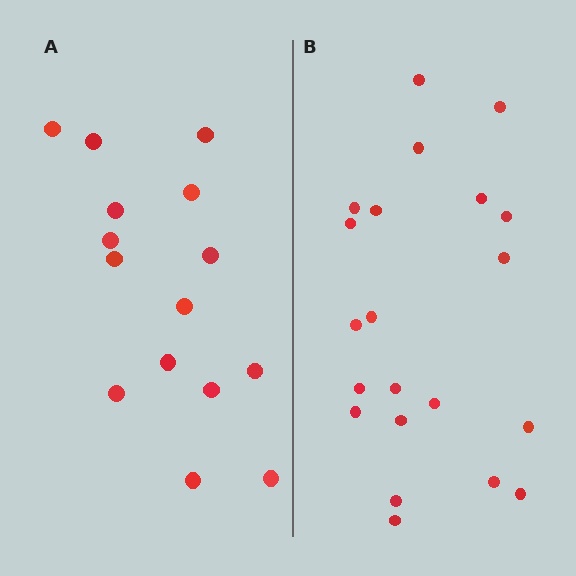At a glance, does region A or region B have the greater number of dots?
Region B (the right region) has more dots.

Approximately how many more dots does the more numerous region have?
Region B has about 6 more dots than region A.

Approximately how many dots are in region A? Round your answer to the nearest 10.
About 20 dots. (The exact count is 15, which rounds to 20.)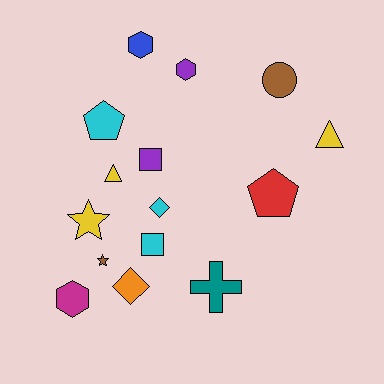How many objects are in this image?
There are 15 objects.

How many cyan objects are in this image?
There are 3 cyan objects.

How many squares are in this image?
There are 2 squares.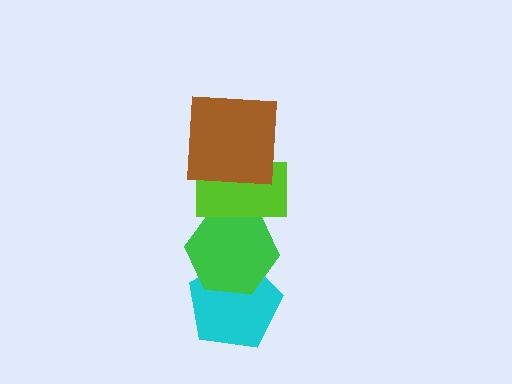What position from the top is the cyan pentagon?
The cyan pentagon is 4th from the top.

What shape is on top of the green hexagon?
The lime rectangle is on top of the green hexagon.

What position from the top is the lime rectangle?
The lime rectangle is 2nd from the top.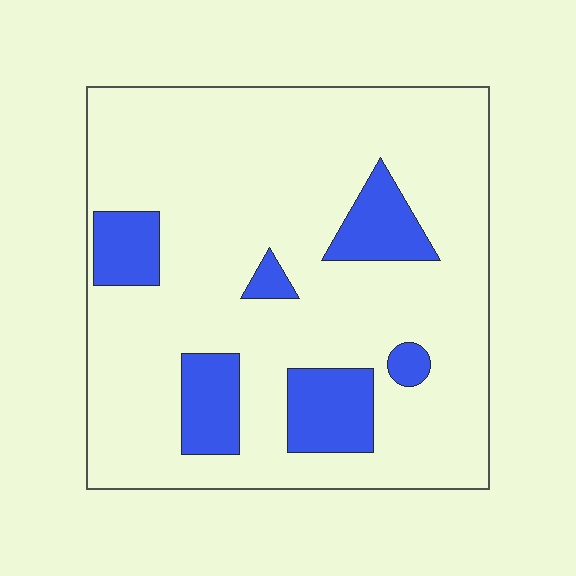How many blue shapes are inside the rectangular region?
6.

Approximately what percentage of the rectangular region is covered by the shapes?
Approximately 15%.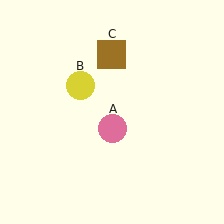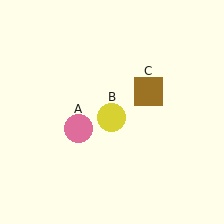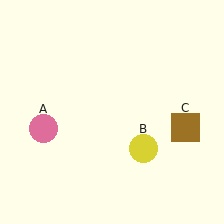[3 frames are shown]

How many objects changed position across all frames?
3 objects changed position: pink circle (object A), yellow circle (object B), brown square (object C).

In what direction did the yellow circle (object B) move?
The yellow circle (object B) moved down and to the right.